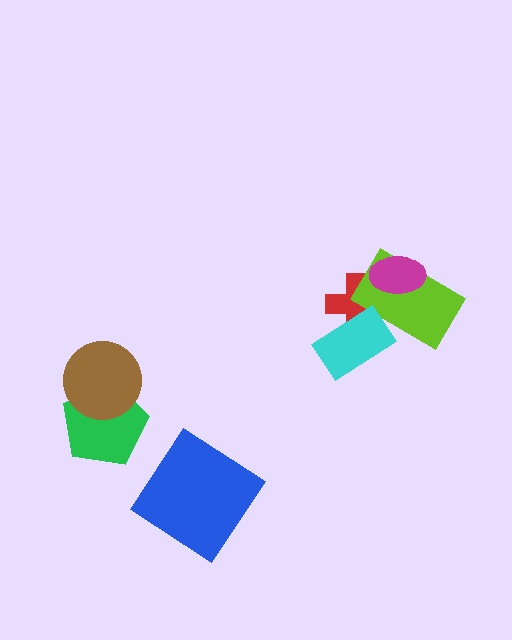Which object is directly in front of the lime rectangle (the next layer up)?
The cyan rectangle is directly in front of the lime rectangle.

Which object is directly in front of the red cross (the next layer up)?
The lime rectangle is directly in front of the red cross.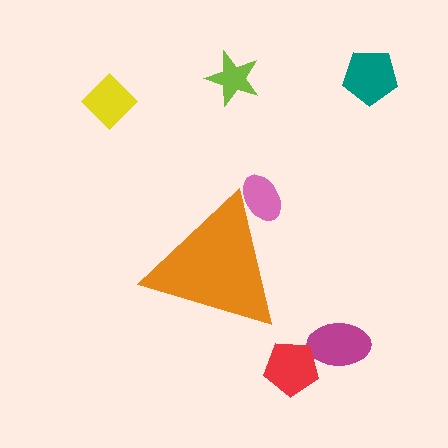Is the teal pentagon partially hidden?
No, the teal pentagon is fully visible.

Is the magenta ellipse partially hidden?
No, the magenta ellipse is fully visible.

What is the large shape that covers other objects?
An orange triangle.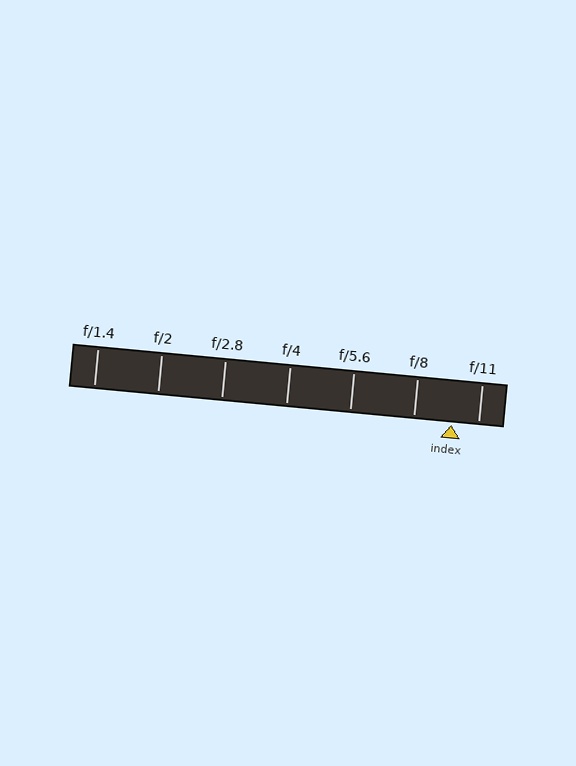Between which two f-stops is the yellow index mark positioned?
The index mark is between f/8 and f/11.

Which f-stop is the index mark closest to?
The index mark is closest to f/11.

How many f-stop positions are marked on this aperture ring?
There are 7 f-stop positions marked.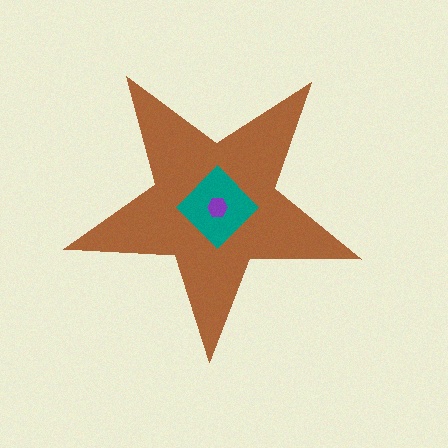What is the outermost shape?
The brown star.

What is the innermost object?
The purple hexagon.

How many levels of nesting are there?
3.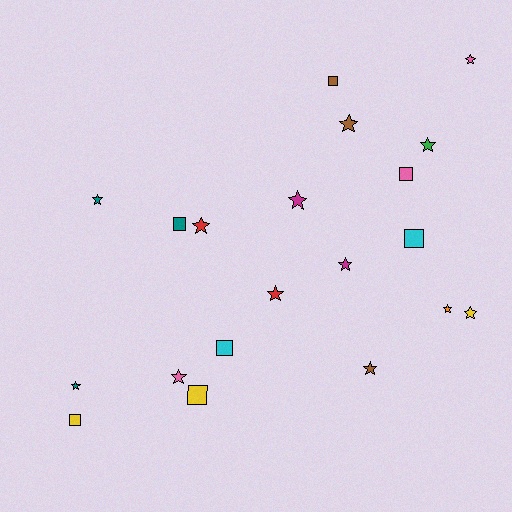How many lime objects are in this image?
There are no lime objects.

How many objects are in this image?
There are 20 objects.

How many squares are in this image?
There are 7 squares.